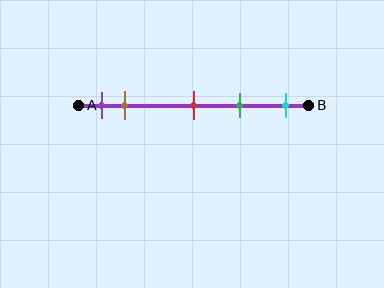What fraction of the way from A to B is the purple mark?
The purple mark is approximately 10% (0.1) of the way from A to B.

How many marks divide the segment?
There are 5 marks dividing the segment.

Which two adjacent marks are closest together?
The purple and brown marks are the closest adjacent pair.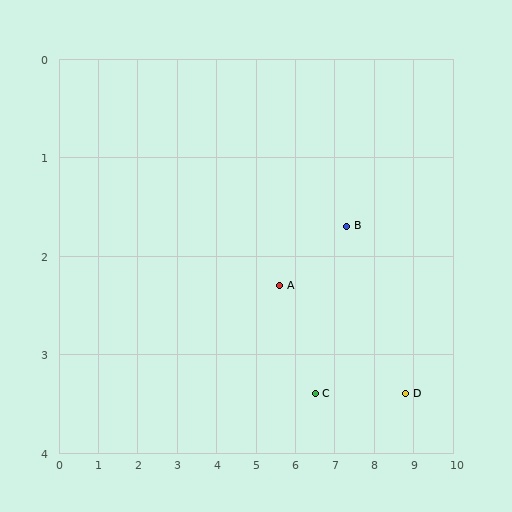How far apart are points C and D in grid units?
Points C and D are about 2.3 grid units apart.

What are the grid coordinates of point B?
Point B is at approximately (7.3, 1.7).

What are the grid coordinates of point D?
Point D is at approximately (8.8, 3.4).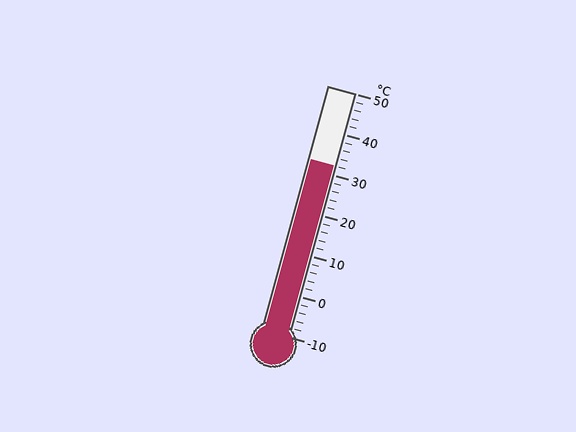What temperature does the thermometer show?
The thermometer shows approximately 32°C.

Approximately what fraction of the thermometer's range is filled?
The thermometer is filled to approximately 70% of its range.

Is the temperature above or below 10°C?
The temperature is above 10°C.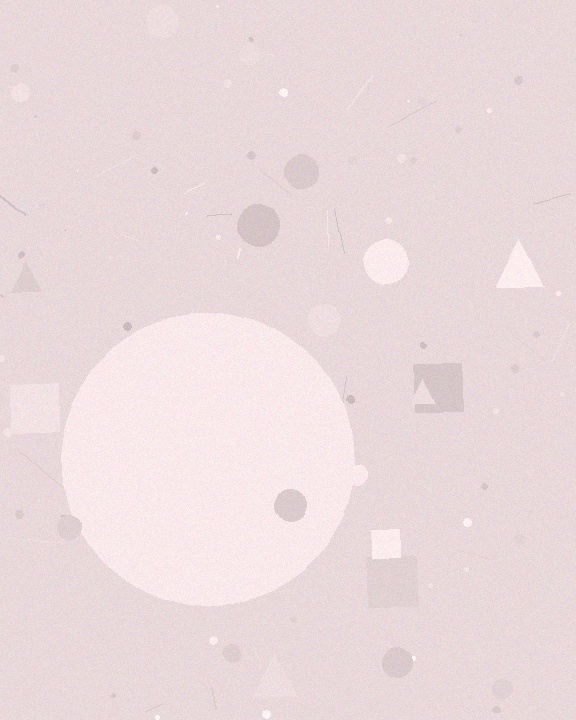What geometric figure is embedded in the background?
A circle is embedded in the background.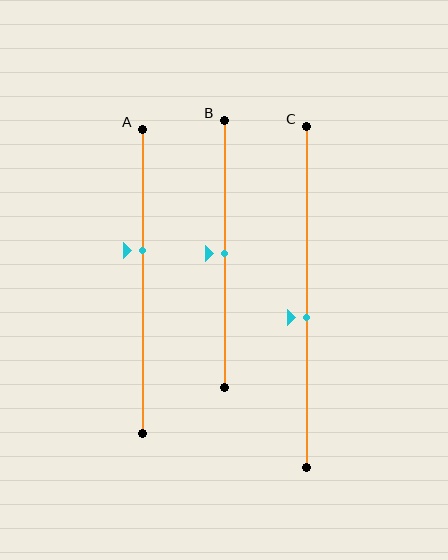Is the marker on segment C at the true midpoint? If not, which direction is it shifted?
No, the marker on segment C is shifted downward by about 6% of the segment length.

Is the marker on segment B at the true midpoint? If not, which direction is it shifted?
Yes, the marker on segment B is at the true midpoint.